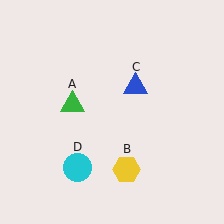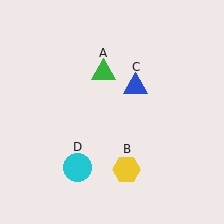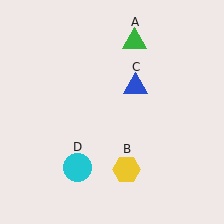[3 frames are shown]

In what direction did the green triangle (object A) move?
The green triangle (object A) moved up and to the right.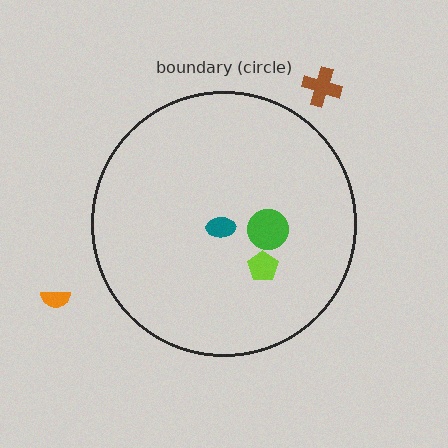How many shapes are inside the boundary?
3 inside, 2 outside.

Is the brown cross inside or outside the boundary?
Outside.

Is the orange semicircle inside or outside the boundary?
Outside.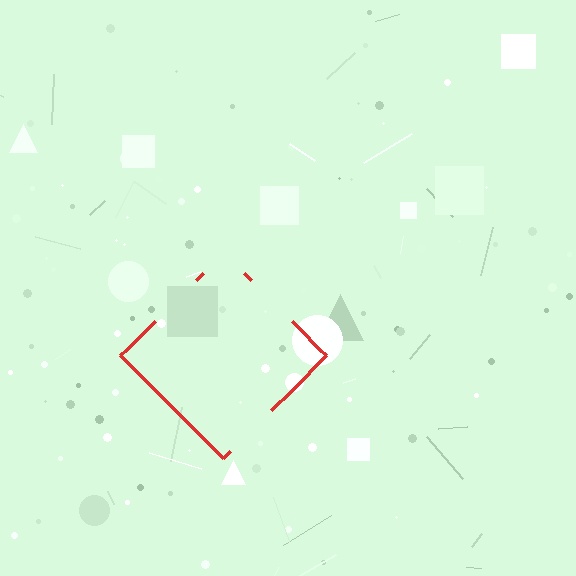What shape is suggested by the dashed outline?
The dashed outline suggests a diamond.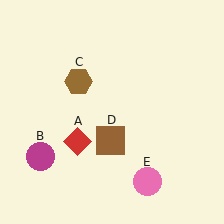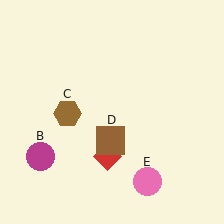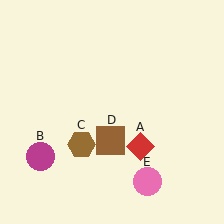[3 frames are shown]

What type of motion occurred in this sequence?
The red diamond (object A), brown hexagon (object C) rotated counterclockwise around the center of the scene.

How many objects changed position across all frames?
2 objects changed position: red diamond (object A), brown hexagon (object C).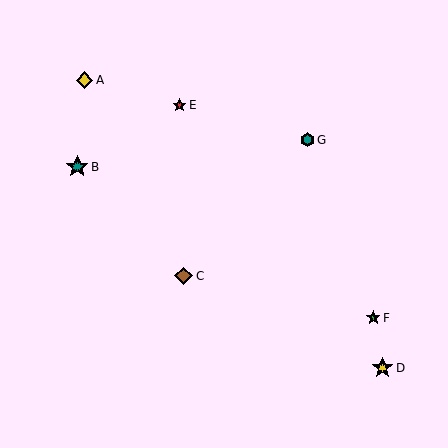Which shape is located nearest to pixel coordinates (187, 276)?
The brown diamond (labeled C) at (184, 276) is nearest to that location.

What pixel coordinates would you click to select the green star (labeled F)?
Click at (373, 318) to select the green star F.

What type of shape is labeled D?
Shape D is a yellow star.